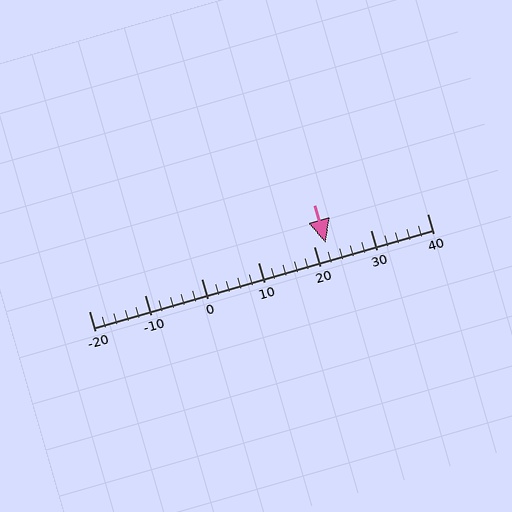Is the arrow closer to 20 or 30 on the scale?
The arrow is closer to 20.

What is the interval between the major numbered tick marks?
The major tick marks are spaced 10 units apart.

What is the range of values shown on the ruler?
The ruler shows values from -20 to 40.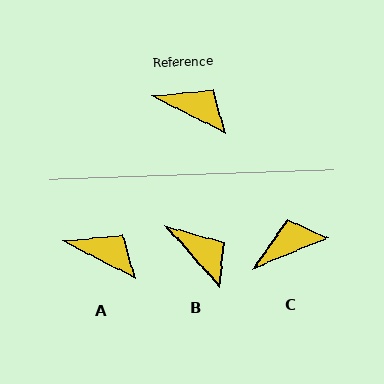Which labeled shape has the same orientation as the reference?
A.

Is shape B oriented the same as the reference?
No, it is off by about 22 degrees.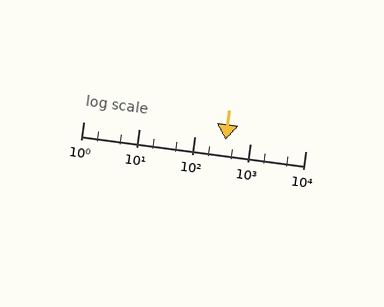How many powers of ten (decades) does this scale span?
The scale spans 4 decades, from 1 to 10000.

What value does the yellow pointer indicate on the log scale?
The pointer indicates approximately 360.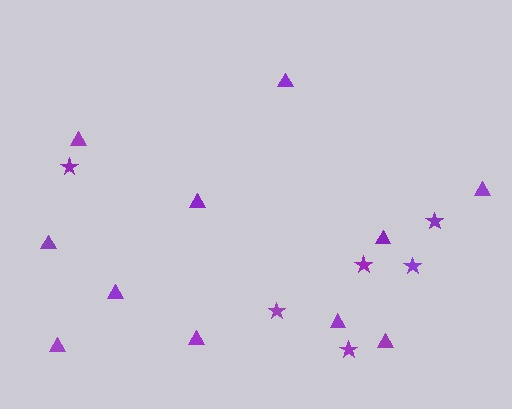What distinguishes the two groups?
There are 2 groups: one group of triangles (11) and one group of stars (6).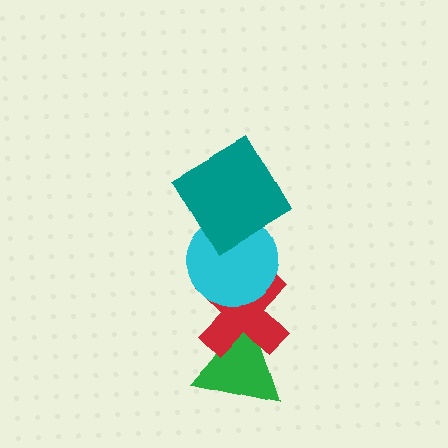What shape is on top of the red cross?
The cyan circle is on top of the red cross.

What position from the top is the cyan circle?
The cyan circle is 2nd from the top.